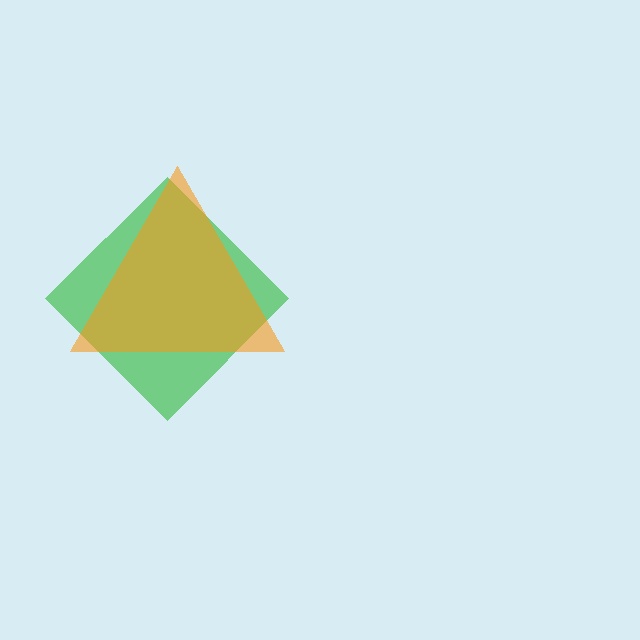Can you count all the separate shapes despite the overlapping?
Yes, there are 2 separate shapes.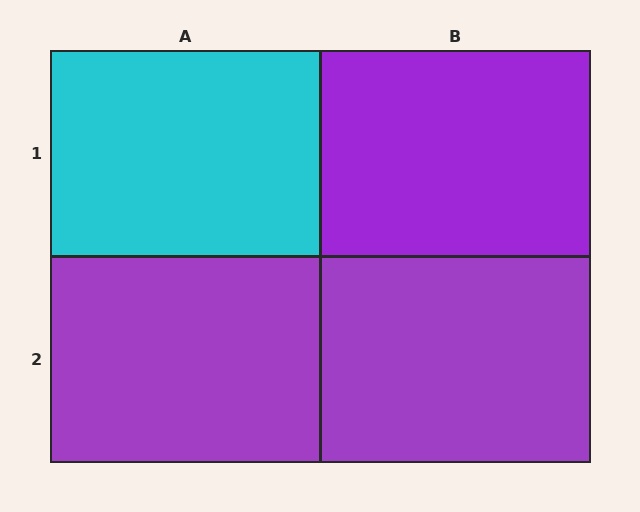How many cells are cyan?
1 cell is cyan.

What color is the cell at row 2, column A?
Purple.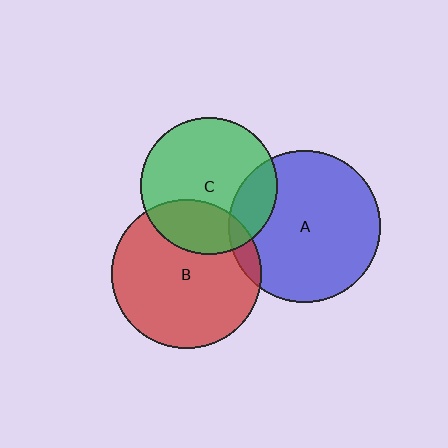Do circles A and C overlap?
Yes.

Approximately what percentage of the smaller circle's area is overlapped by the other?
Approximately 20%.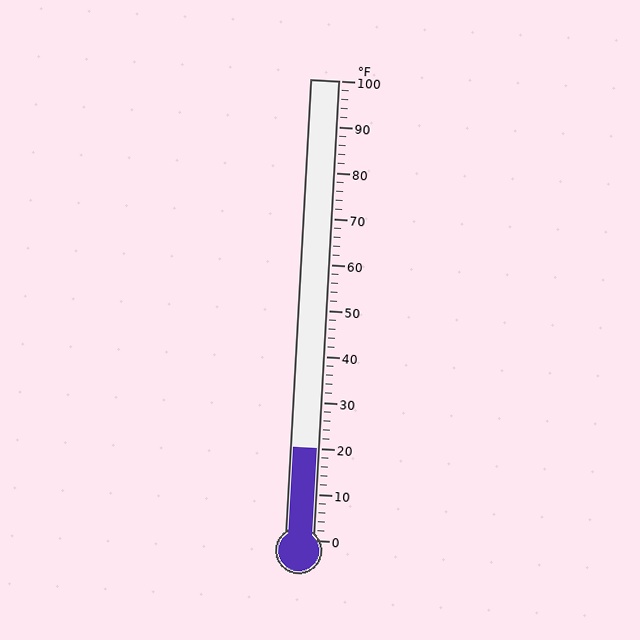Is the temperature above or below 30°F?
The temperature is below 30°F.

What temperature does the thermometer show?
The thermometer shows approximately 20°F.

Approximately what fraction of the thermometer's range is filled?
The thermometer is filled to approximately 20% of its range.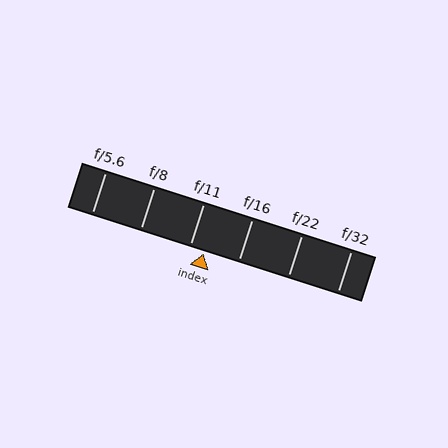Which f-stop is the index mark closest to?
The index mark is closest to f/11.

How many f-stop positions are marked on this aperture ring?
There are 6 f-stop positions marked.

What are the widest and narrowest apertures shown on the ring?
The widest aperture shown is f/5.6 and the narrowest is f/32.